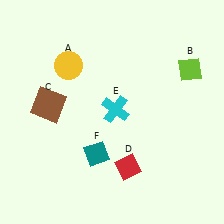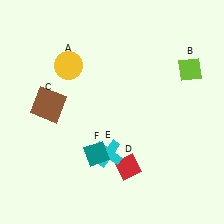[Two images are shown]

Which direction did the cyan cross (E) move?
The cyan cross (E) moved down.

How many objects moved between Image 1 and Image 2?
1 object moved between the two images.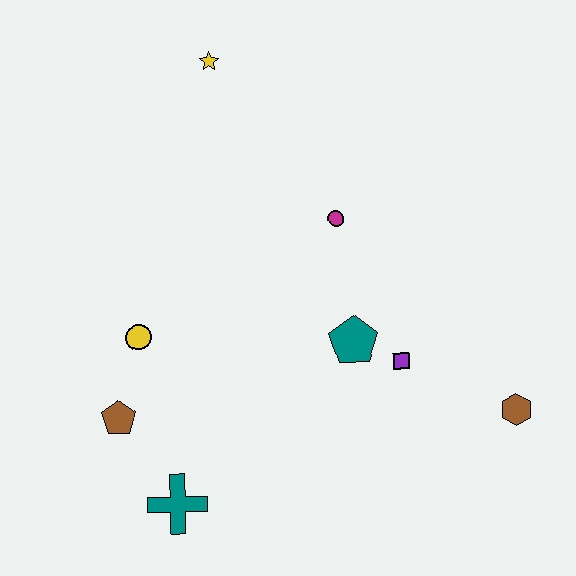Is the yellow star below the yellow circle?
No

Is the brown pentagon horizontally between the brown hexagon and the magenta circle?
No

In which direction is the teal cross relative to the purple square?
The teal cross is to the left of the purple square.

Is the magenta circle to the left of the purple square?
Yes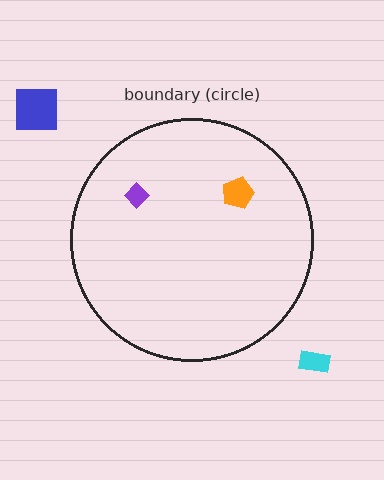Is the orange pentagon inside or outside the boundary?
Inside.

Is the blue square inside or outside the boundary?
Outside.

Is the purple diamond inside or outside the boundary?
Inside.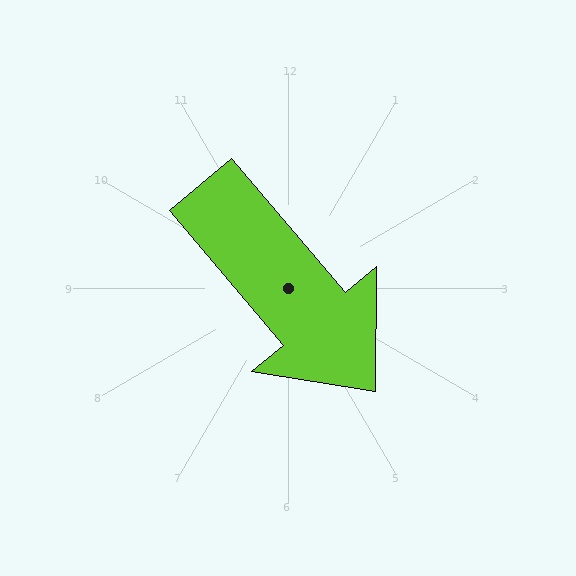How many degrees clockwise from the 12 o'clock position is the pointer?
Approximately 140 degrees.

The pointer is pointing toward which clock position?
Roughly 5 o'clock.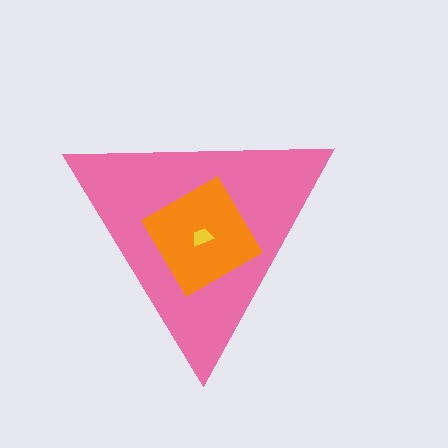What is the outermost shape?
The pink triangle.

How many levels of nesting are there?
3.